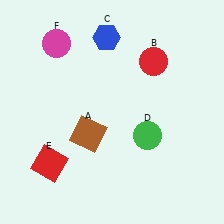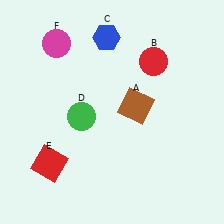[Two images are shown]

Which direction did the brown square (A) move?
The brown square (A) moved right.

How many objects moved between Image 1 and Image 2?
2 objects moved between the two images.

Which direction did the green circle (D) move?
The green circle (D) moved left.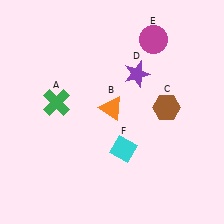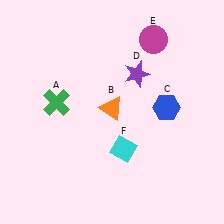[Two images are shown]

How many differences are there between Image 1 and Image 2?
There is 1 difference between the two images.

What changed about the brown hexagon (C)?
In Image 1, C is brown. In Image 2, it changed to blue.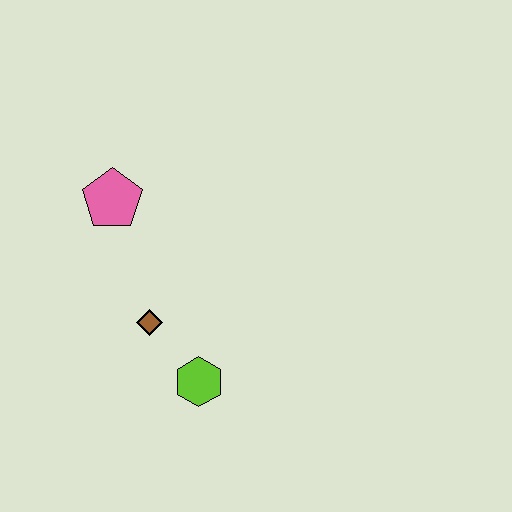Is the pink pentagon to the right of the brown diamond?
No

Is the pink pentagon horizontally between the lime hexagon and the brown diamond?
No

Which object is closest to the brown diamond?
The lime hexagon is closest to the brown diamond.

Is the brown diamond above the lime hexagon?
Yes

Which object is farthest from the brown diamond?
The pink pentagon is farthest from the brown diamond.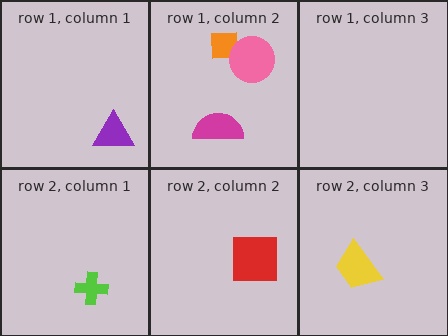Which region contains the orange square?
The row 1, column 2 region.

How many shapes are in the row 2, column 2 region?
1.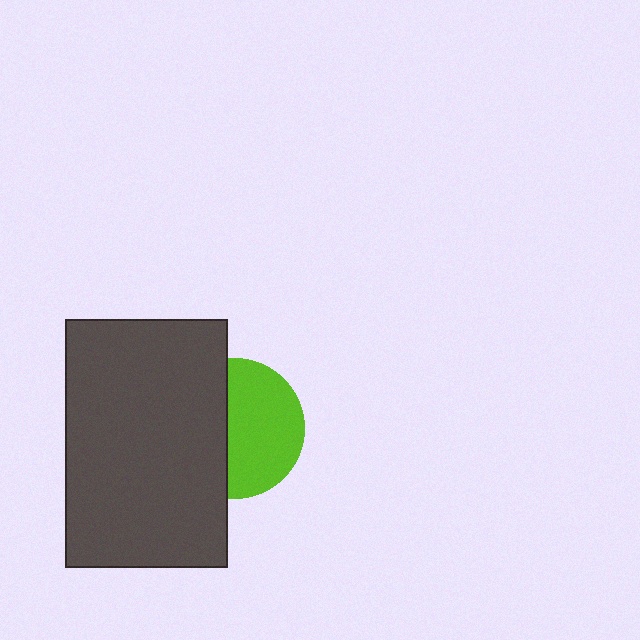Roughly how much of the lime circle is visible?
About half of it is visible (roughly 56%).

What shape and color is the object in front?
The object in front is a dark gray rectangle.